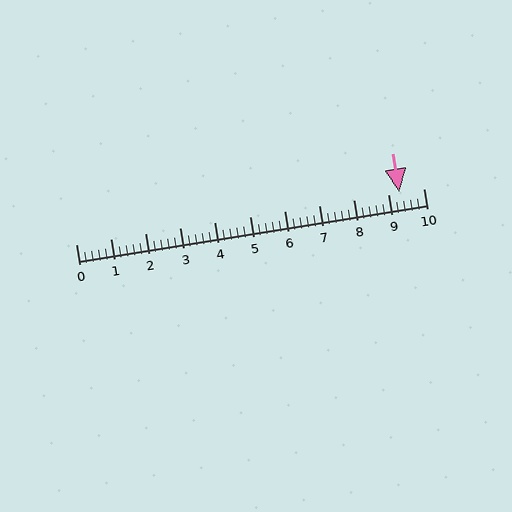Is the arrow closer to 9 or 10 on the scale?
The arrow is closer to 9.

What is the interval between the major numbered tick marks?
The major tick marks are spaced 1 units apart.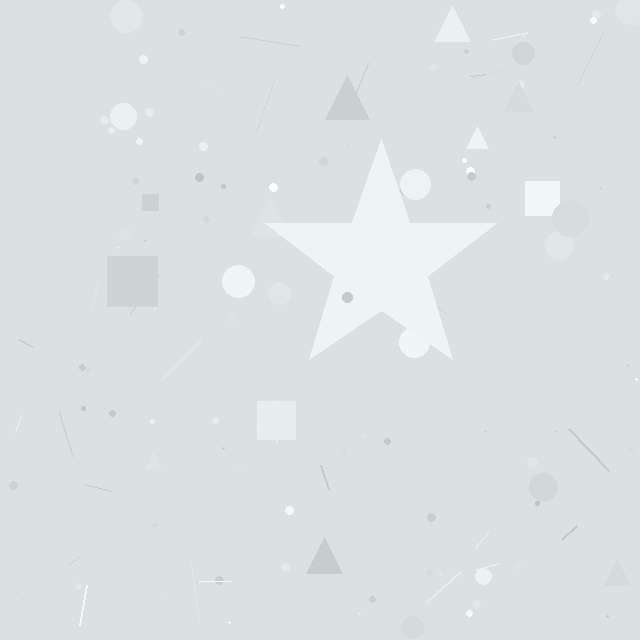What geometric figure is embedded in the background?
A star is embedded in the background.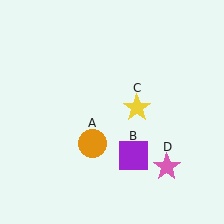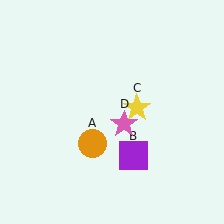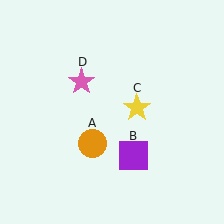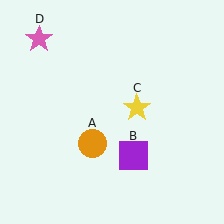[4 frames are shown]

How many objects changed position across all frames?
1 object changed position: pink star (object D).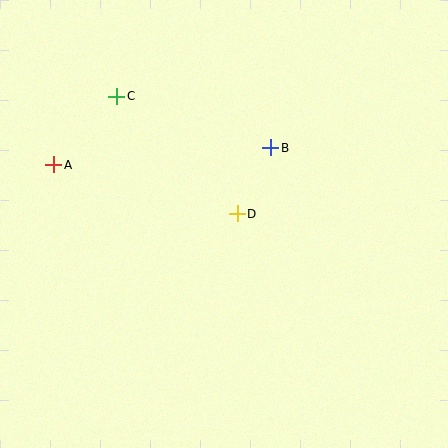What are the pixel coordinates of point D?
Point D is at (237, 214).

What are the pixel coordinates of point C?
Point C is at (117, 96).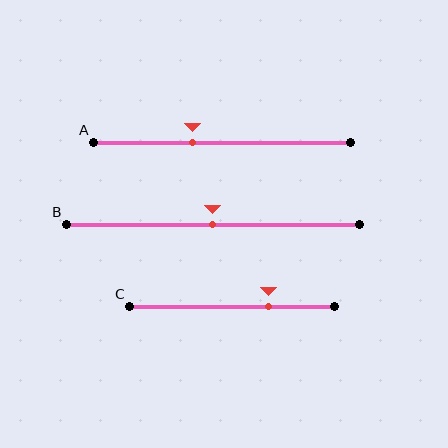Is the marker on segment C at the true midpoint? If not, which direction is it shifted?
No, the marker on segment C is shifted to the right by about 18% of the segment length.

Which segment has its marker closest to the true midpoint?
Segment B has its marker closest to the true midpoint.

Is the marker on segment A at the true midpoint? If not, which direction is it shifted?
No, the marker on segment A is shifted to the left by about 12% of the segment length.